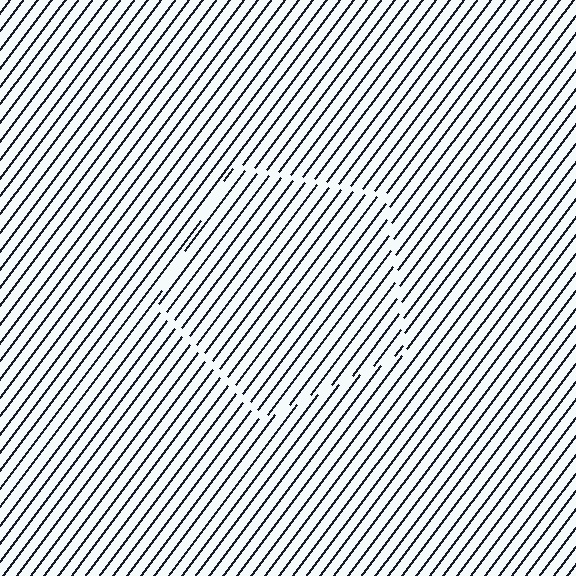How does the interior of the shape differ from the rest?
The interior of the shape contains the same grating, shifted by half a period — the contour is defined by the phase discontinuity where line-ends from the inner and outer gratings abut.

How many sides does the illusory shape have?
5 sides — the line-ends trace a pentagon.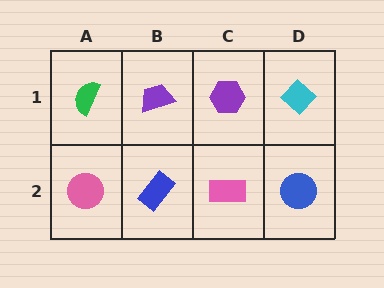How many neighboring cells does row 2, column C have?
3.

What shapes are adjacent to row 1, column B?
A blue rectangle (row 2, column B), a green semicircle (row 1, column A), a purple hexagon (row 1, column C).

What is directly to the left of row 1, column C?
A purple trapezoid.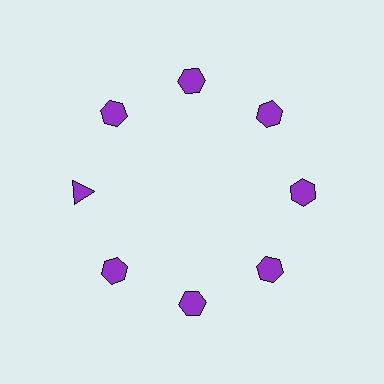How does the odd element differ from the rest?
It has a different shape: triangle instead of hexagon.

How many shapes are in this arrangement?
There are 8 shapes arranged in a ring pattern.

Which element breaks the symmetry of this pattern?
The purple triangle at roughly the 9 o'clock position breaks the symmetry. All other shapes are purple hexagons.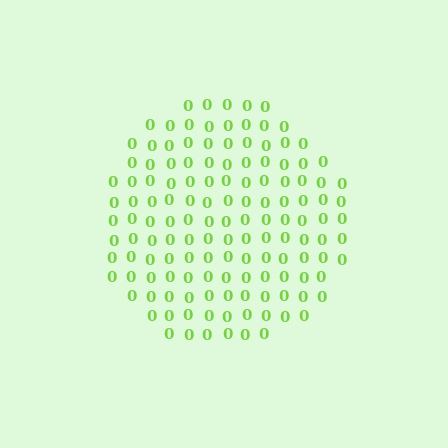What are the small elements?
The small elements are digit 0's.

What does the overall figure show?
The overall figure shows a circle.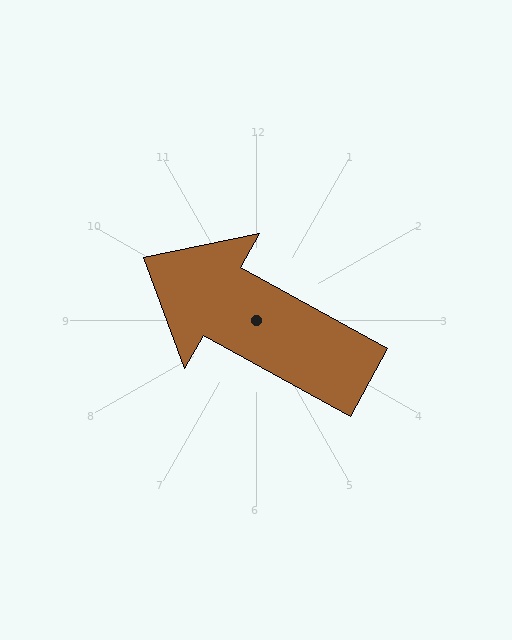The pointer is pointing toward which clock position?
Roughly 10 o'clock.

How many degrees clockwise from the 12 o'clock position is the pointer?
Approximately 299 degrees.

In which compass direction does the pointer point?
Northwest.